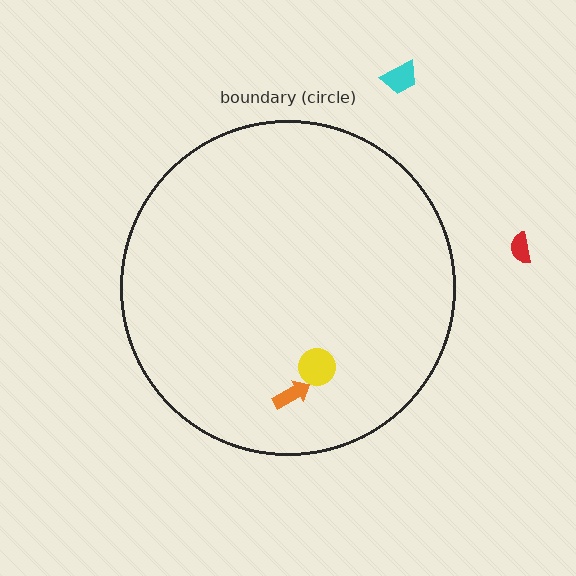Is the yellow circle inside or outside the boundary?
Inside.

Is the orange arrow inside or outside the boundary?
Inside.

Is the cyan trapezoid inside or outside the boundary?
Outside.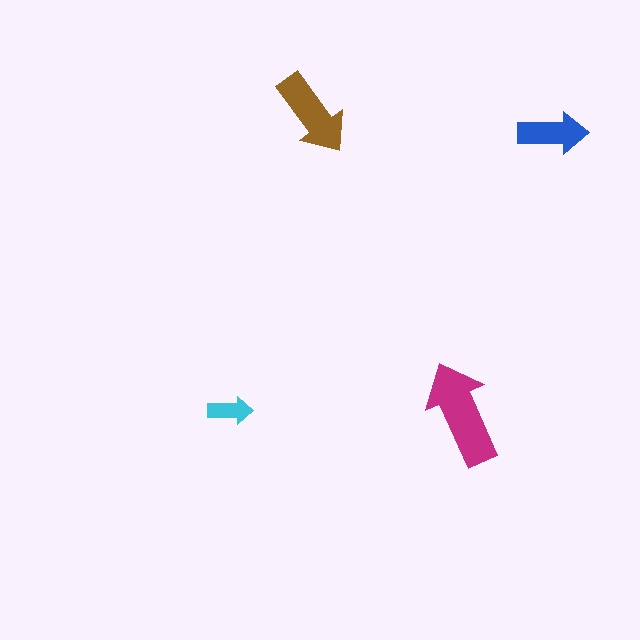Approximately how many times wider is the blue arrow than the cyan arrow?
About 1.5 times wider.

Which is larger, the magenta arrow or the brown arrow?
The magenta one.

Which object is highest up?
The brown arrow is topmost.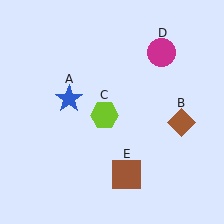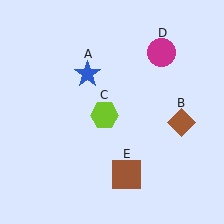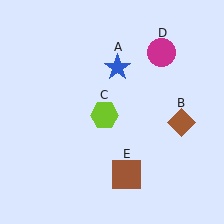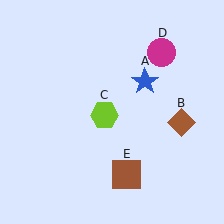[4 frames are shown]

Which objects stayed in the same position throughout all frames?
Brown diamond (object B) and lime hexagon (object C) and magenta circle (object D) and brown square (object E) remained stationary.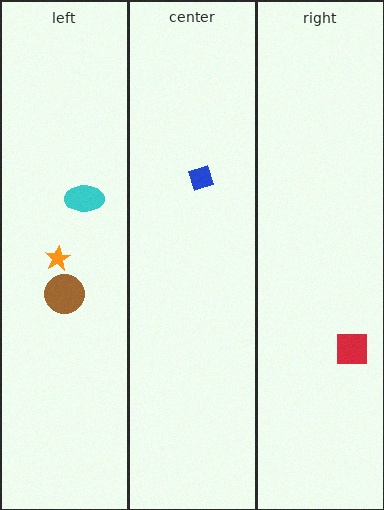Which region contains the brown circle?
The left region.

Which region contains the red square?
The right region.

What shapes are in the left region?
The cyan ellipse, the brown circle, the orange star.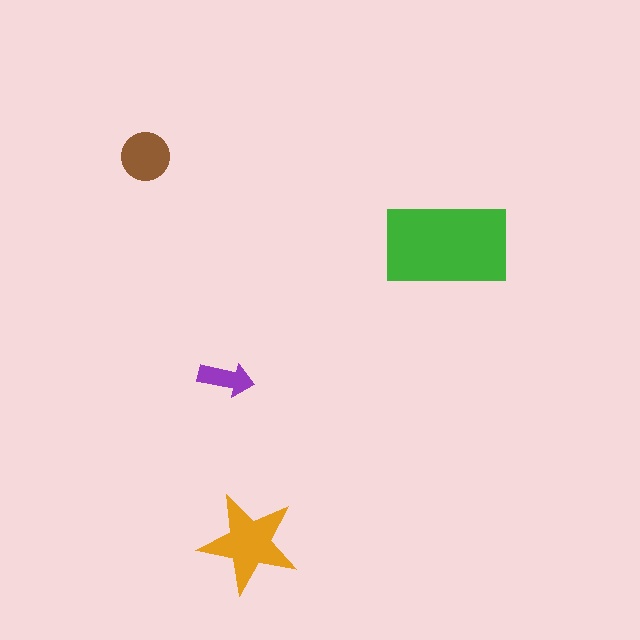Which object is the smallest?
The purple arrow.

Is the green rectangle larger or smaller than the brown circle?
Larger.